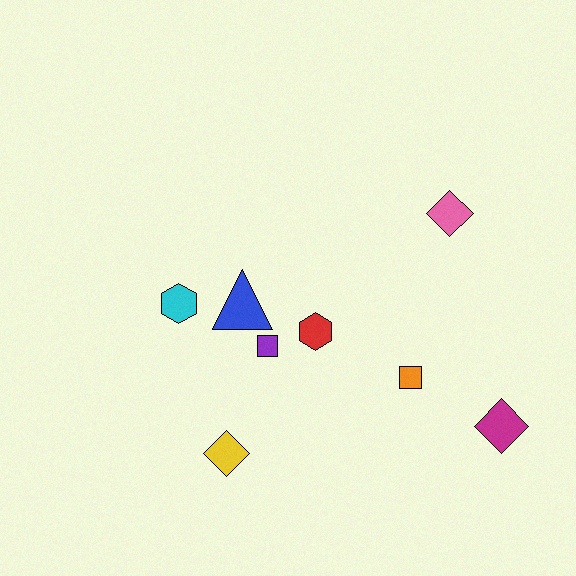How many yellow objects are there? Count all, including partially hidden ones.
There is 1 yellow object.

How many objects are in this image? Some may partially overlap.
There are 8 objects.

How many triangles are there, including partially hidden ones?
There is 1 triangle.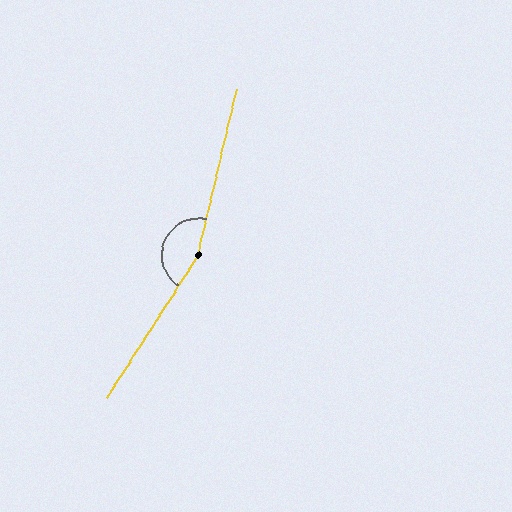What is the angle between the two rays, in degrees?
Approximately 160 degrees.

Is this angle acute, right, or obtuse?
It is obtuse.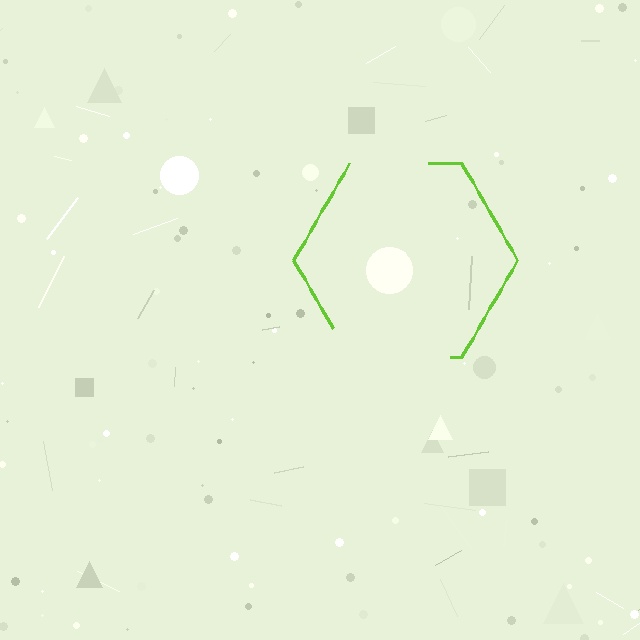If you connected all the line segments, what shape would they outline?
They would outline a hexagon.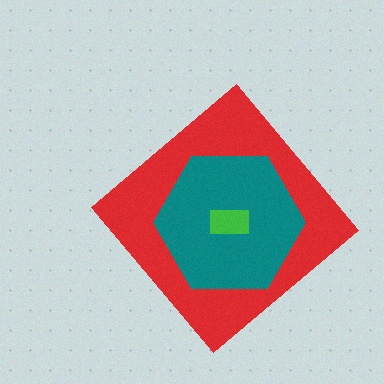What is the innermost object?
The green rectangle.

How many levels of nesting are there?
3.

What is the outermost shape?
The red diamond.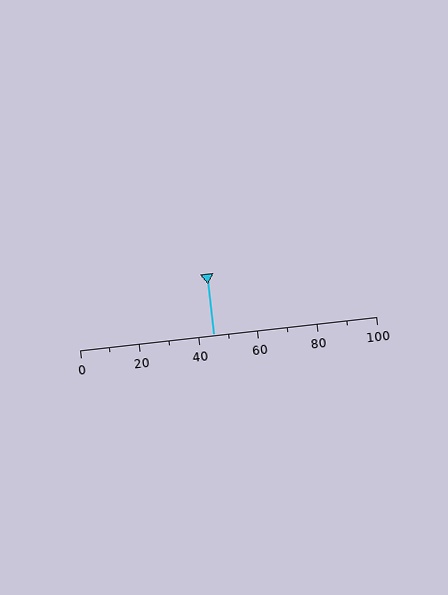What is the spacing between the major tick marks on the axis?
The major ticks are spaced 20 apart.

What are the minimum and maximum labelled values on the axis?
The axis runs from 0 to 100.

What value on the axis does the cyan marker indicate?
The marker indicates approximately 45.